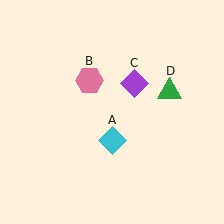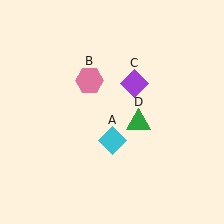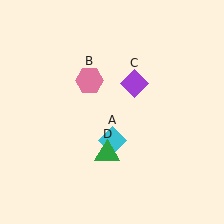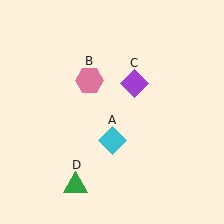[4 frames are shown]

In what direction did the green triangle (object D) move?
The green triangle (object D) moved down and to the left.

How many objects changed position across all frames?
1 object changed position: green triangle (object D).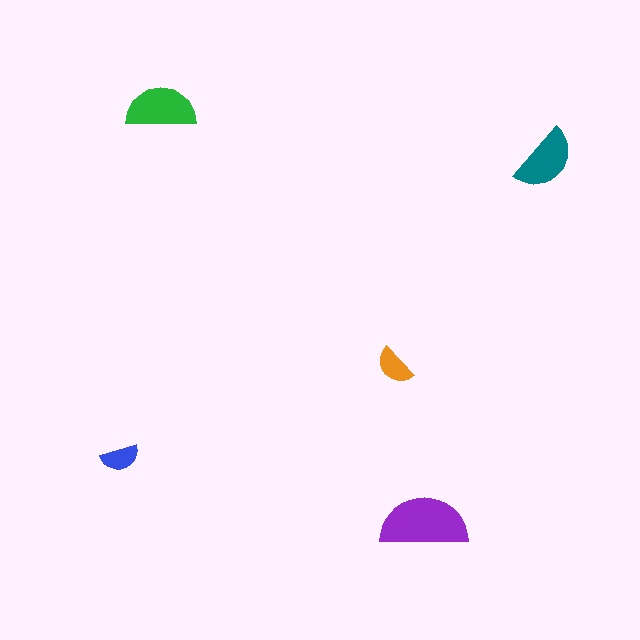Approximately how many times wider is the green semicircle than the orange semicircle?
About 2 times wider.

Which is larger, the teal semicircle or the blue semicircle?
The teal one.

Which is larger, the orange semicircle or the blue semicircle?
The orange one.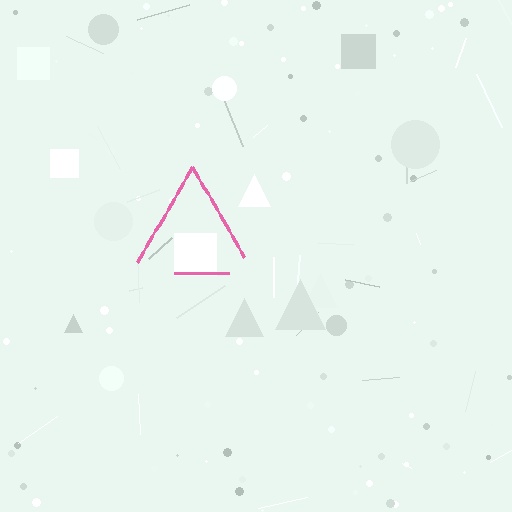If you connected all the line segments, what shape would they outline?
They would outline a triangle.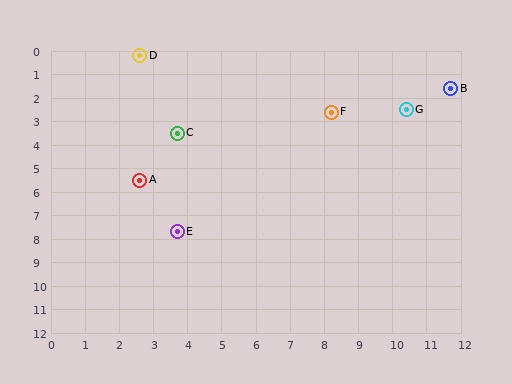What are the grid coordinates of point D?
Point D is at approximately (2.6, 0.2).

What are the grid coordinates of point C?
Point C is at approximately (3.7, 3.5).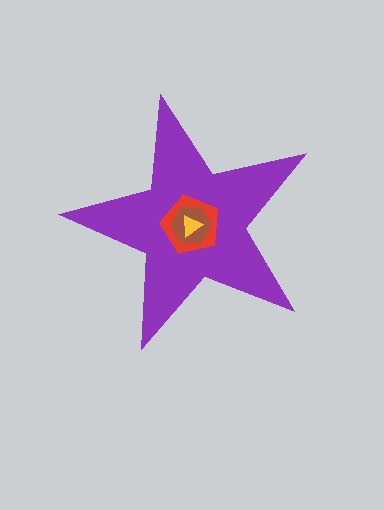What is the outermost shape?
The purple star.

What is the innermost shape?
The yellow triangle.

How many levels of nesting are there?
4.